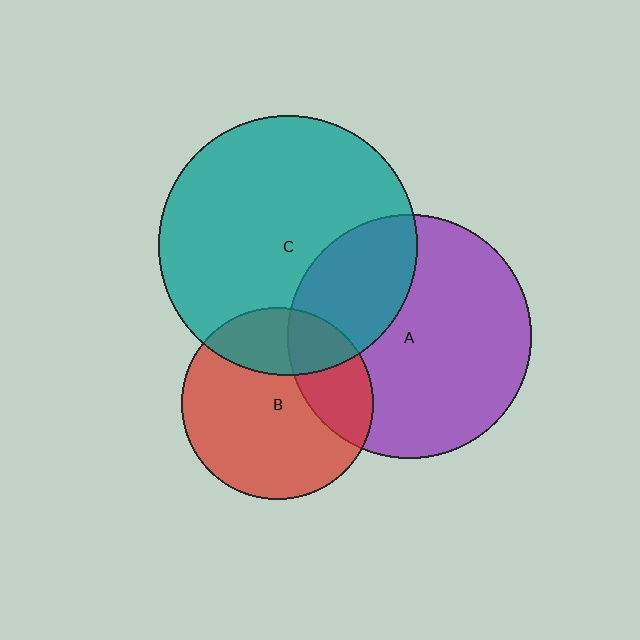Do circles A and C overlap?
Yes.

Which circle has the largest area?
Circle C (teal).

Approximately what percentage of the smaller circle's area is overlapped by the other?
Approximately 30%.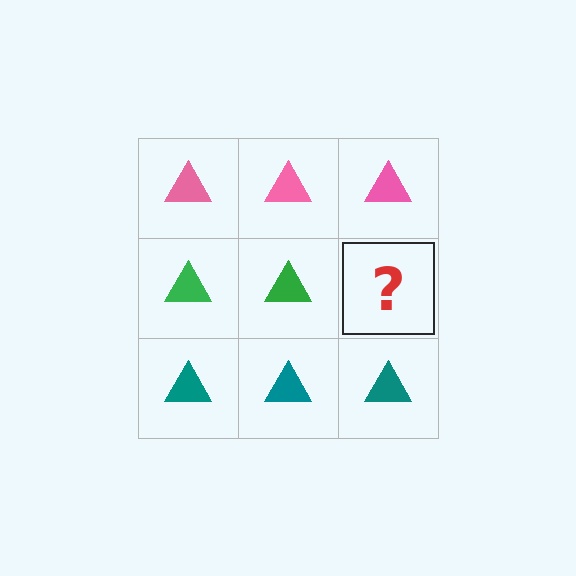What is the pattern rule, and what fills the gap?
The rule is that each row has a consistent color. The gap should be filled with a green triangle.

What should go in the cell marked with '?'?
The missing cell should contain a green triangle.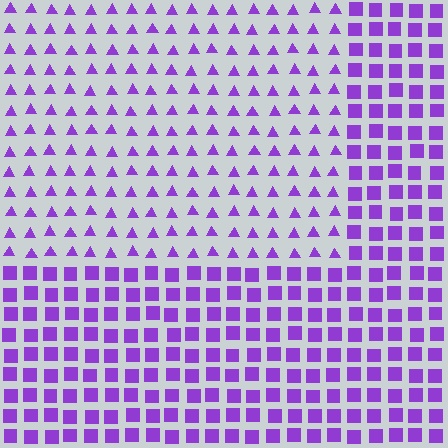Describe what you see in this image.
The image is filled with small purple elements arranged in a uniform grid. A rectangle-shaped region contains triangles, while the surrounding area contains squares. The boundary is defined purely by the change in element shape.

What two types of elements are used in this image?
The image uses triangles inside the rectangle region and squares outside it.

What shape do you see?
I see a rectangle.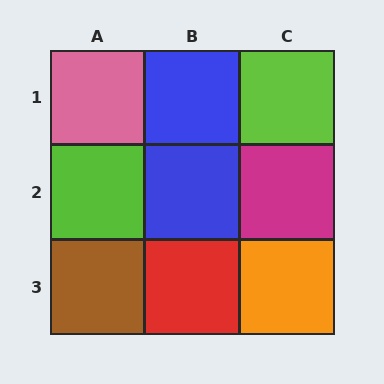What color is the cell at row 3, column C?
Orange.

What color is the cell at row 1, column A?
Pink.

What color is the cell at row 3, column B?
Red.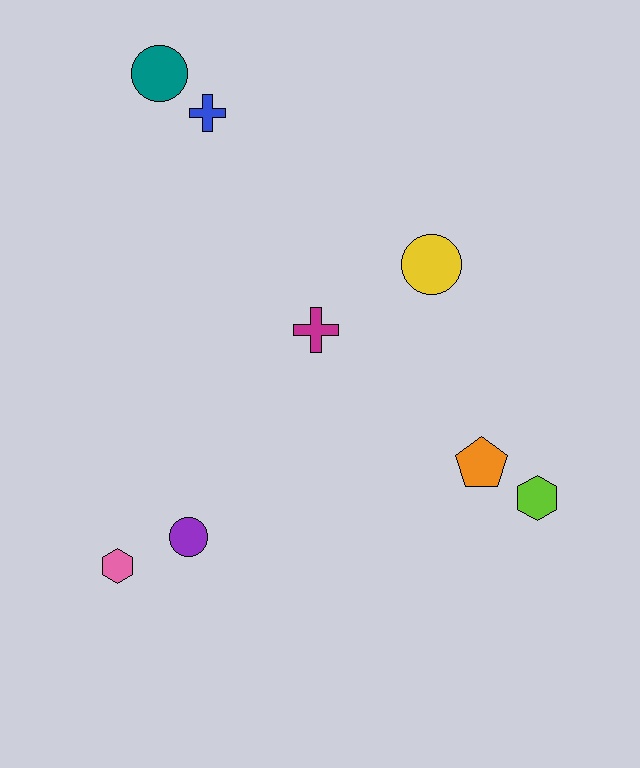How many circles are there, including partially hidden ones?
There are 3 circles.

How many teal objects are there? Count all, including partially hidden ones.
There is 1 teal object.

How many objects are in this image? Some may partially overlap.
There are 8 objects.